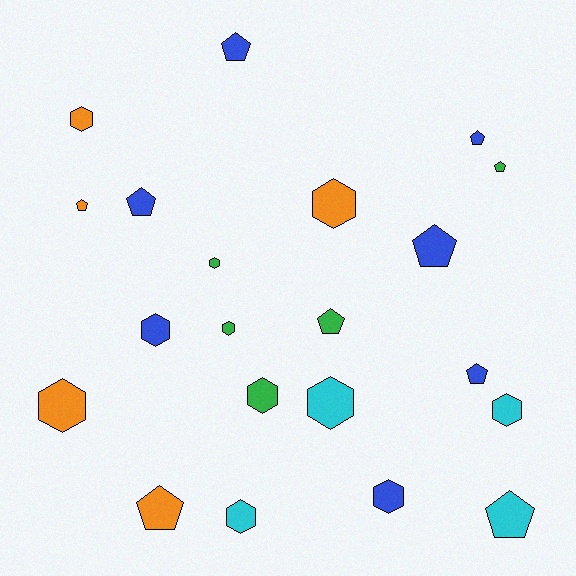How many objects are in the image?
There are 21 objects.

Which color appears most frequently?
Blue, with 7 objects.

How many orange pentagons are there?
There are 2 orange pentagons.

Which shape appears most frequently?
Hexagon, with 11 objects.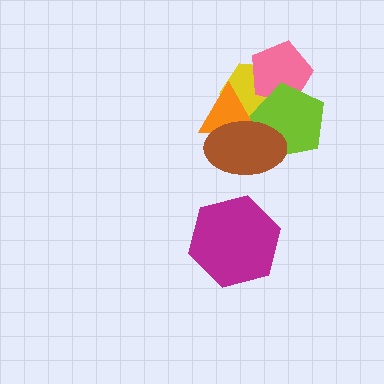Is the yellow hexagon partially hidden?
Yes, it is partially covered by another shape.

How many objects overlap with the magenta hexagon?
0 objects overlap with the magenta hexagon.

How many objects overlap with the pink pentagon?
2 objects overlap with the pink pentagon.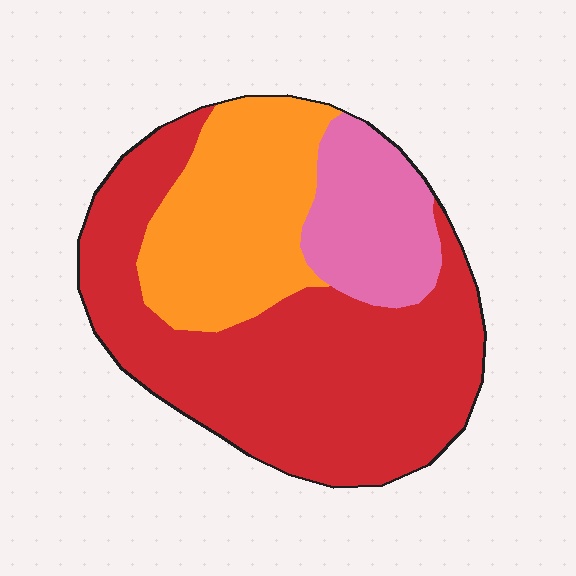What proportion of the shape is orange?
Orange covers about 25% of the shape.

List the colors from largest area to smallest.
From largest to smallest: red, orange, pink.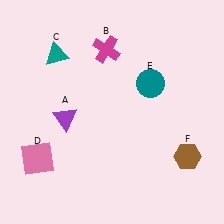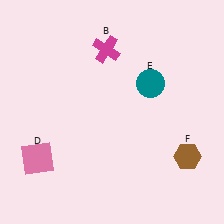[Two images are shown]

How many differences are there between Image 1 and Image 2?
There are 2 differences between the two images.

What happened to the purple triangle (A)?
The purple triangle (A) was removed in Image 2. It was in the bottom-left area of Image 1.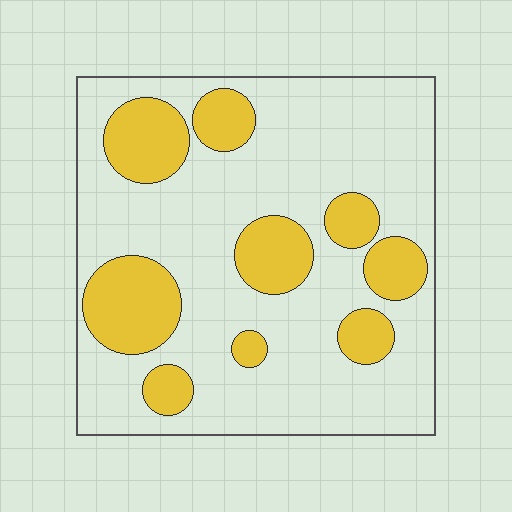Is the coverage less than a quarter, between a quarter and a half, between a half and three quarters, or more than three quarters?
Between a quarter and a half.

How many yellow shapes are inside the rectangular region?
9.